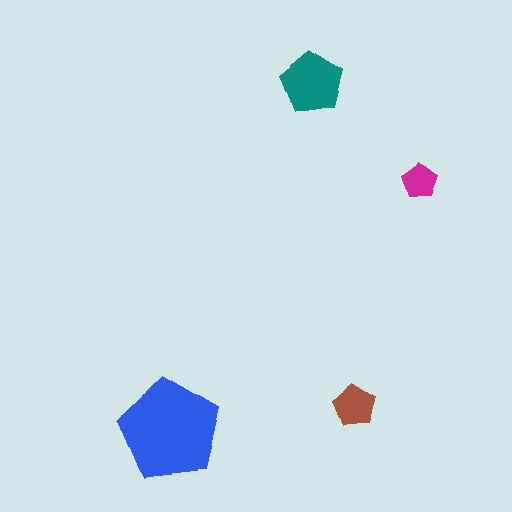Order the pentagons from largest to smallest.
the blue one, the teal one, the brown one, the magenta one.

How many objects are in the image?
There are 4 objects in the image.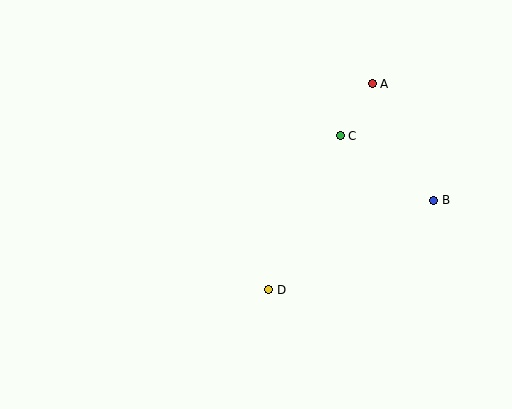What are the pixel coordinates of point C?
Point C is at (340, 136).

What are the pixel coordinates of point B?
Point B is at (434, 200).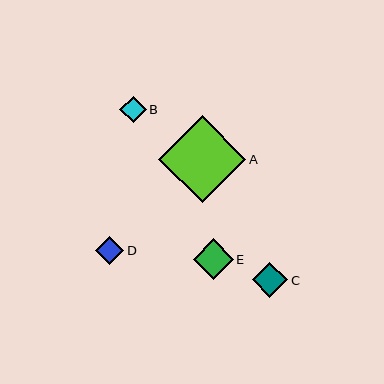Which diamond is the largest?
Diamond A is the largest with a size of approximately 87 pixels.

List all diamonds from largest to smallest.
From largest to smallest: A, E, C, D, B.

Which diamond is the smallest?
Diamond B is the smallest with a size of approximately 27 pixels.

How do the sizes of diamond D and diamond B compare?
Diamond D and diamond B are approximately the same size.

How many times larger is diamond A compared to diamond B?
Diamond A is approximately 3.3 times the size of diamond B.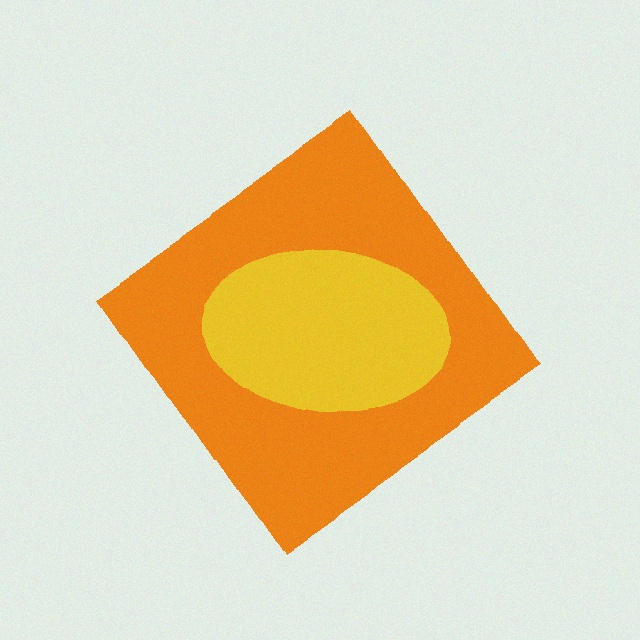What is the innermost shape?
The yellow ellipse.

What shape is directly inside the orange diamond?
The yellow ellipse.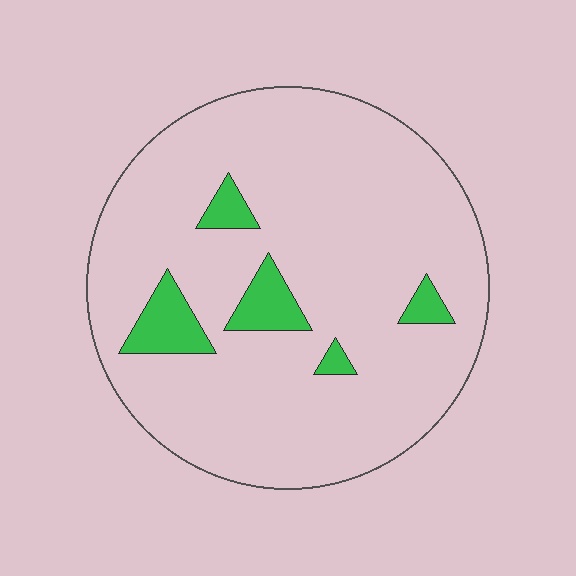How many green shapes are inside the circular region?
5.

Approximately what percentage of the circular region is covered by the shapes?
Approximately 10%.